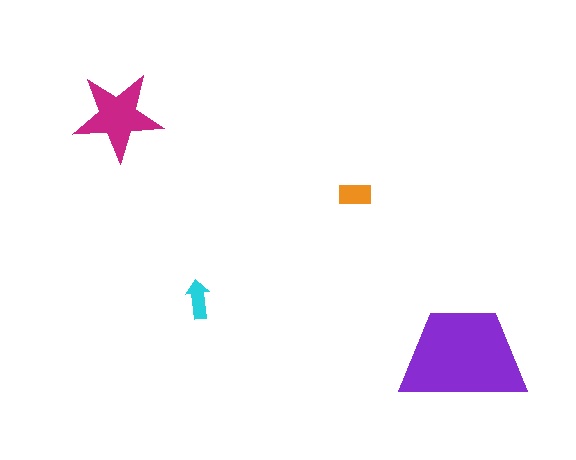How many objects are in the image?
There are 4 objects in the image.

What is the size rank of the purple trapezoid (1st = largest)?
1st.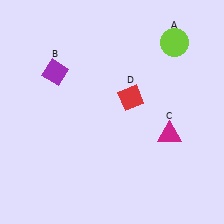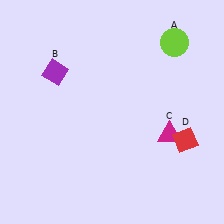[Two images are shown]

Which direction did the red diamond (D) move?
The red diamond (D) moved right.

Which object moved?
The red diamond (D) moved right.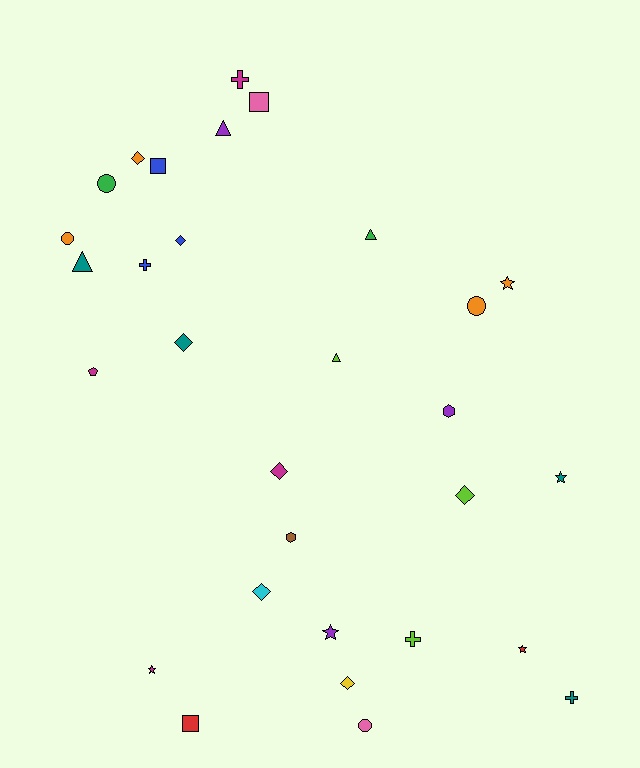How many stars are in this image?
There are 5 stars.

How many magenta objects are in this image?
There are 4 magenta objects.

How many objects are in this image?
There are 30 objects.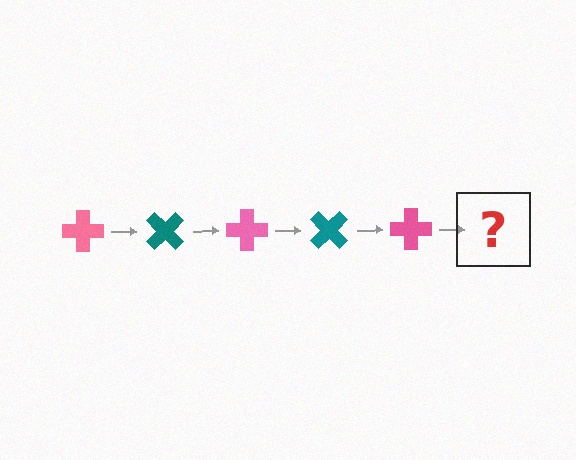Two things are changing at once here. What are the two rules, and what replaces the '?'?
The two rules are that it rotates 45 degrees each step and the color cycles through pink and teal. The '?' should be a teal cross, rotated 225 degrees from the start.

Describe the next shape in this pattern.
It should be a teal cross, rotated 225 degrees from the start.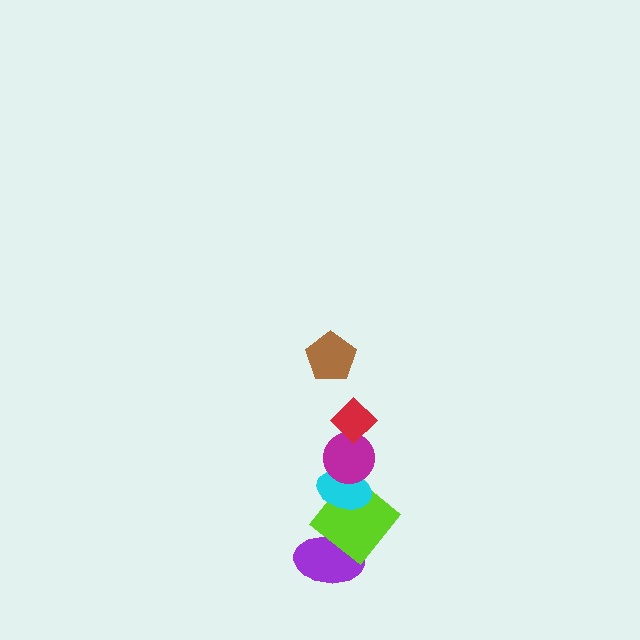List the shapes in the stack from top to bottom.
From top to bottom: the brown pentagon, the red diamond, the magenta circle, the cyan ellipse, the lime diamond, the purple ellipse.